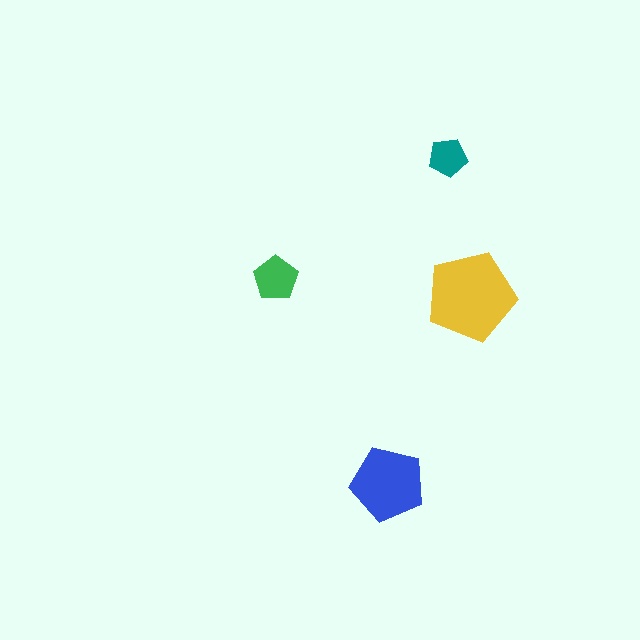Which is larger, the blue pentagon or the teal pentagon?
The blue one.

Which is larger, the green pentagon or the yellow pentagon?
The yellow one.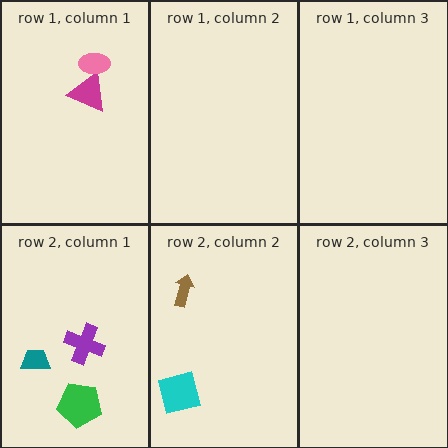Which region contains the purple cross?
The row 2, column 1 region.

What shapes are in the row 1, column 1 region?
The magenta triangle, the pink ellipse.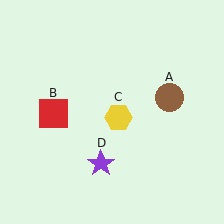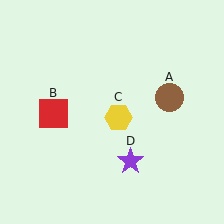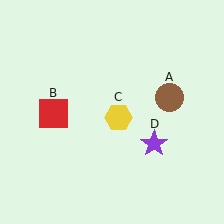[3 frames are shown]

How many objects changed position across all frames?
1 object changed position: purple star (object D).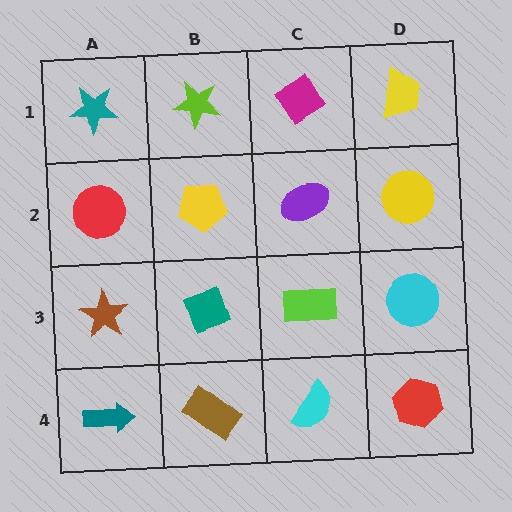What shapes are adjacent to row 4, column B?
A teal diamond (row 3, column B), a teal arrow (row 4, column A), a cyan semicircle (row 4, column C).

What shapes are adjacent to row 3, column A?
A red circle (row 2, column A), a teal arrow (row 4, column A), a teal diamond (row 3, column B).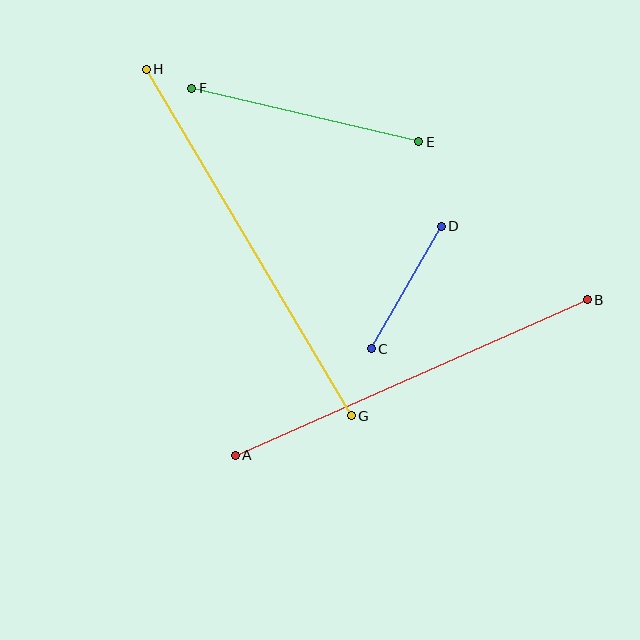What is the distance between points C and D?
The distance is approximately 141 pixels.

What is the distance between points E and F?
The distance is approximately 233 pixels.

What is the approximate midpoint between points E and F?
The midpoint is at approximately (305, 115) pixels.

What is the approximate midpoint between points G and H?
The midpoint is at approximately (249, 242) pixels.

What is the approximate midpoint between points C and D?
The midpoint is at approximately (406, 288) pixels.